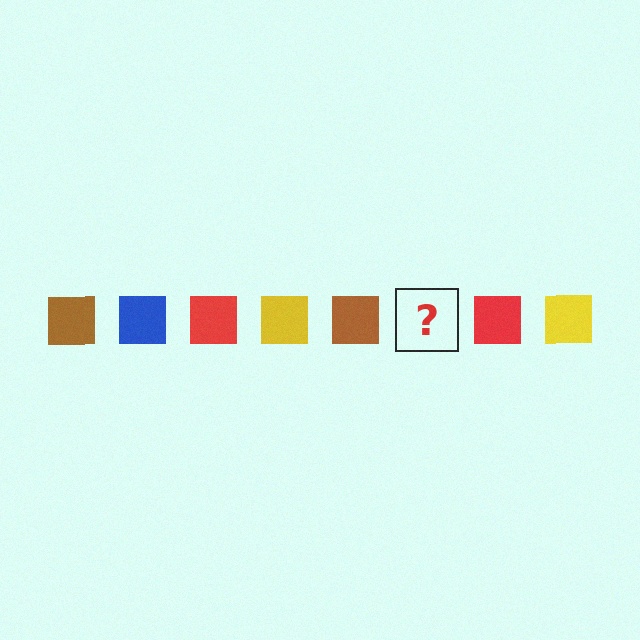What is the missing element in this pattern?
The missing element is a blue square.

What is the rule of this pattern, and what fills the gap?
The rule is that the pattern cycles through brown, blue, red, yellow squares. The gap should be filled with a blue square.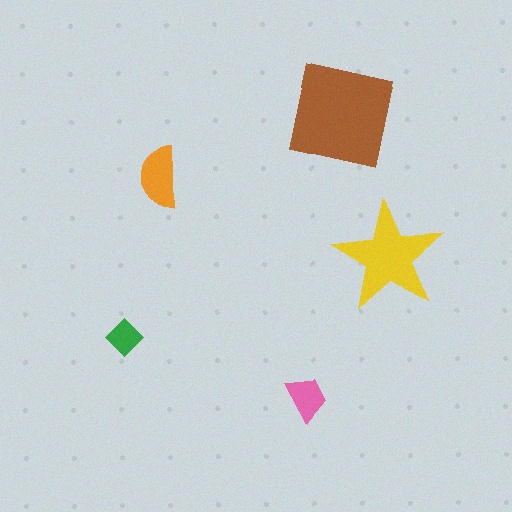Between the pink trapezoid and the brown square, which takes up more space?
The brown square.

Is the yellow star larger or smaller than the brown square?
Smaller.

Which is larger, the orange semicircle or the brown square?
The brown square.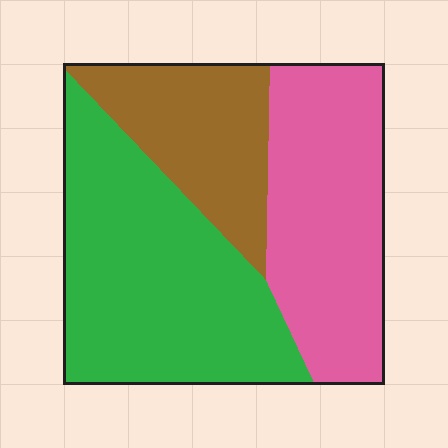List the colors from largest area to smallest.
From largest to smallest: green, pink, brown.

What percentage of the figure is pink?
Pink takes up about one third (1/3) of the figure.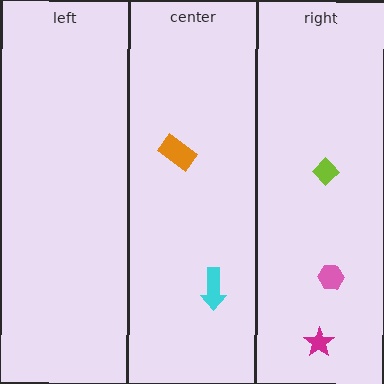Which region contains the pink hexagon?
The right region.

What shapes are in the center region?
The cyan arrow, the orange rectangle.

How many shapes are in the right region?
3.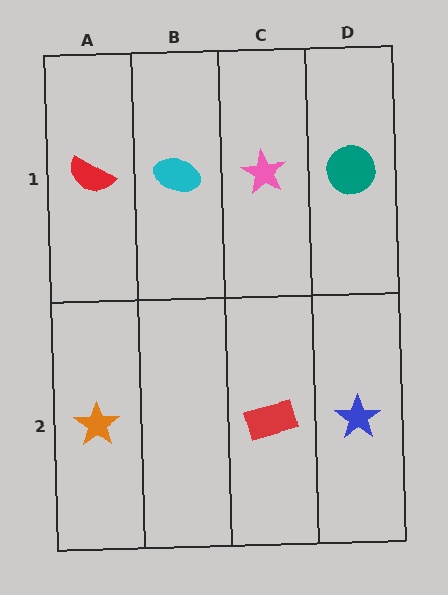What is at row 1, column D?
A teal circle.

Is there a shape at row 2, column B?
No, that cell is empty.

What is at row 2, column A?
An orange star.